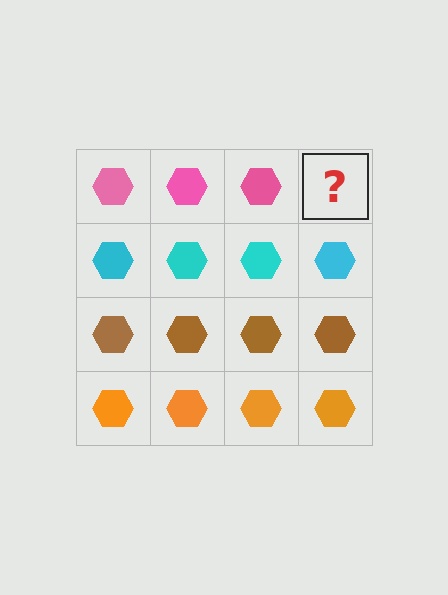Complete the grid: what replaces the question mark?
The question mark should be replaced with a pink hexagon.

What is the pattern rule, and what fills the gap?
The rule is that each row has a consistent color. The gap should be filled with a pink hexagon.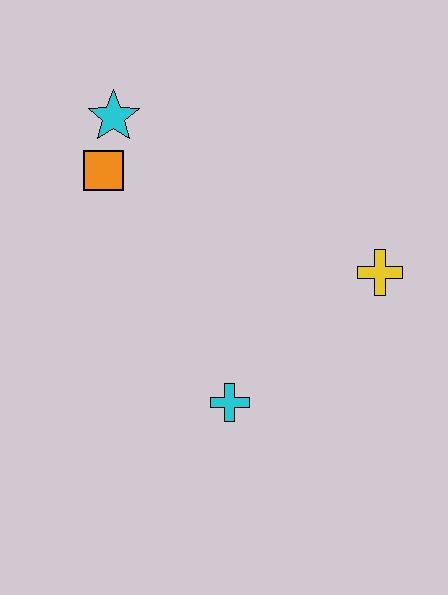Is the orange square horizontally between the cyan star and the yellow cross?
No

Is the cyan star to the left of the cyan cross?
Yes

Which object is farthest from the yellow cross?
The cyan star is farthest from the yellow cross.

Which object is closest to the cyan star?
The orange square is closest to the cyan star.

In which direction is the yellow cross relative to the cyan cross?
The yellow cross is to the right of the cyan cross.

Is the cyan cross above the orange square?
No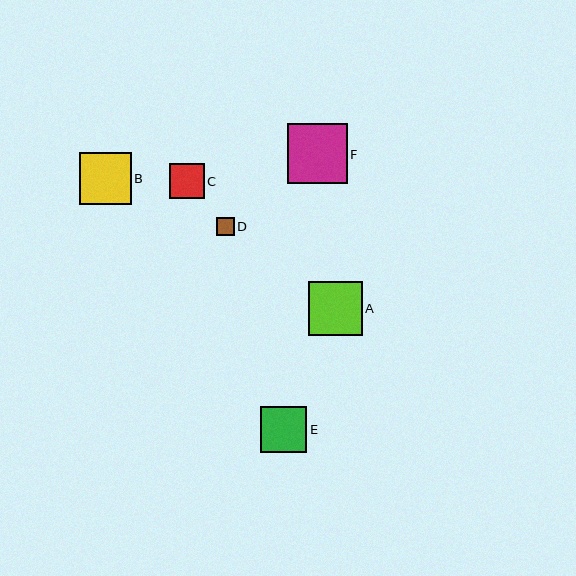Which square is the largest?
Square F is the largest with a size of approximately 60 pixels.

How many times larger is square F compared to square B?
Square F is approximately 1.1 times the size of square B.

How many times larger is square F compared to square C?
Square F is approximately 1.7 times the size of square C.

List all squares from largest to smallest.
From largest to smallest: F, A, B, E, C, D.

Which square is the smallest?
Square D is the smallest with a size of approximately 18 pixels.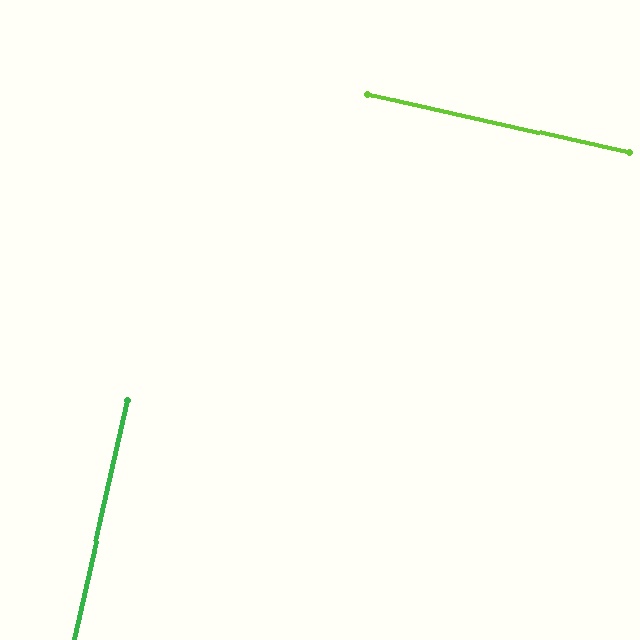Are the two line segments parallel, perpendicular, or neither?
Perpendicular — they meet at approximately 90°.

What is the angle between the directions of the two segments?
Approximately 90 degrees.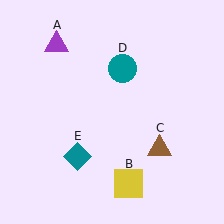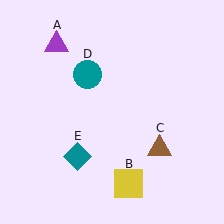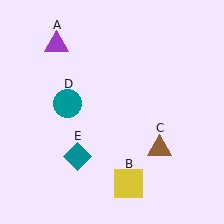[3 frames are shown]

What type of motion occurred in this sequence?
The teal circle (object D) rotated counterclockwise around the center of the scene.